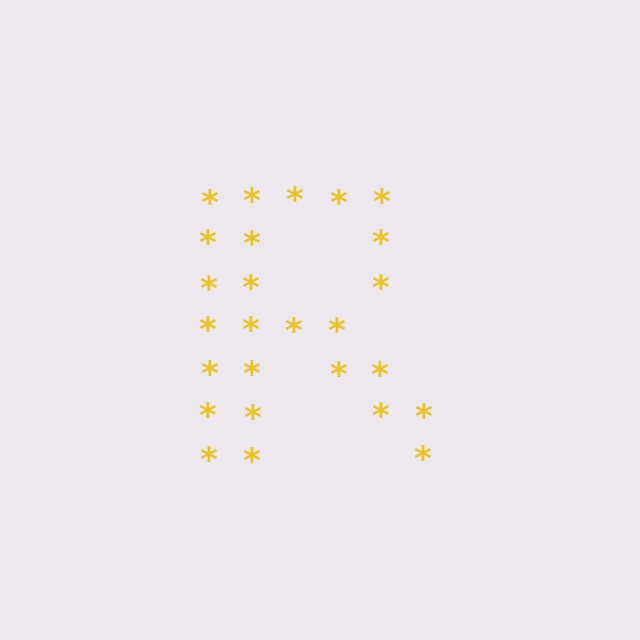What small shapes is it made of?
It is made of small asterisks.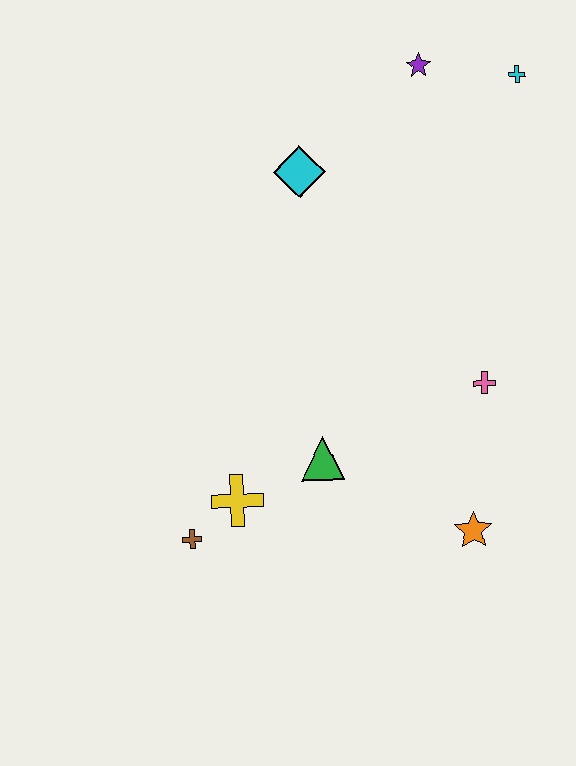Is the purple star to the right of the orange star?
No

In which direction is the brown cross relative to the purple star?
The brown cross is below the purple star.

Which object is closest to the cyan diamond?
The purple star is closest to the cyan diamond.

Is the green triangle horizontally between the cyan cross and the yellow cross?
Yes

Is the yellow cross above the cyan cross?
No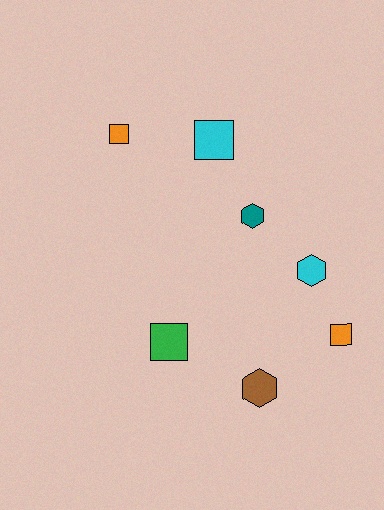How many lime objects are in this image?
There are no lime objects.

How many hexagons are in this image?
There are 3 hexagons.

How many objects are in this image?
There are 7 objects.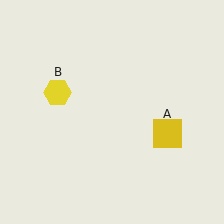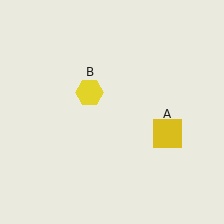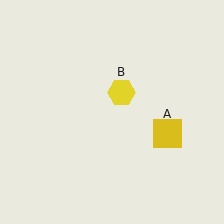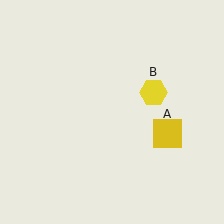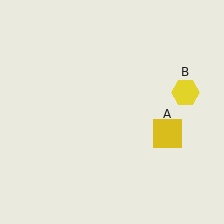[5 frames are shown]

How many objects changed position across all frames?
1 object changed position: yellow hexagon (object B).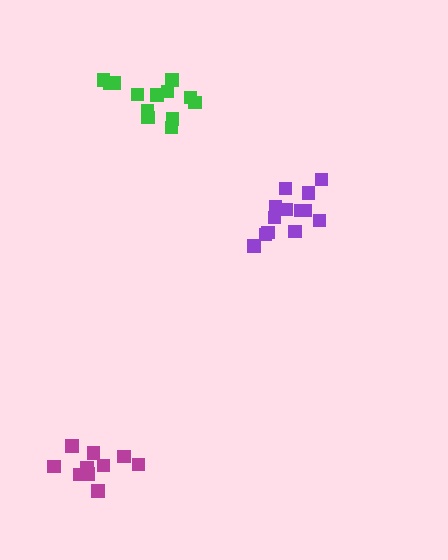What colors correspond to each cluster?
The clusters are colored: green, purple, magenta.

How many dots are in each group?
Group 1: 13 dots, Group 2: 13 dots, Group 3: 10 dots (36 total).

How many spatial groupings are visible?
There are 3 spatial groupings.